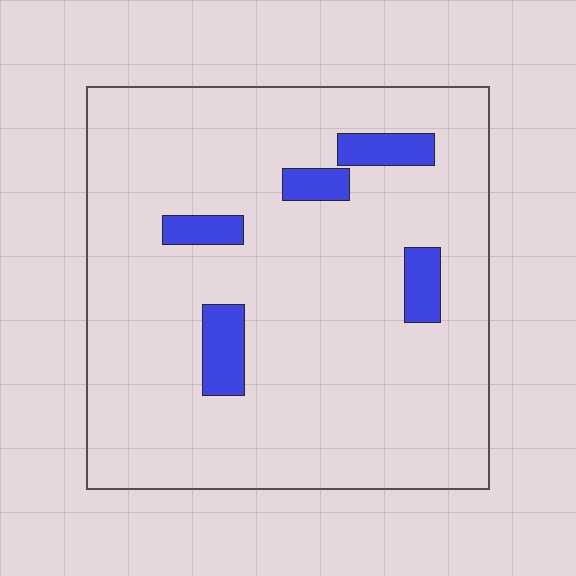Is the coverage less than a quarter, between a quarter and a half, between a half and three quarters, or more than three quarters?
Less than a quarter.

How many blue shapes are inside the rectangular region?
5.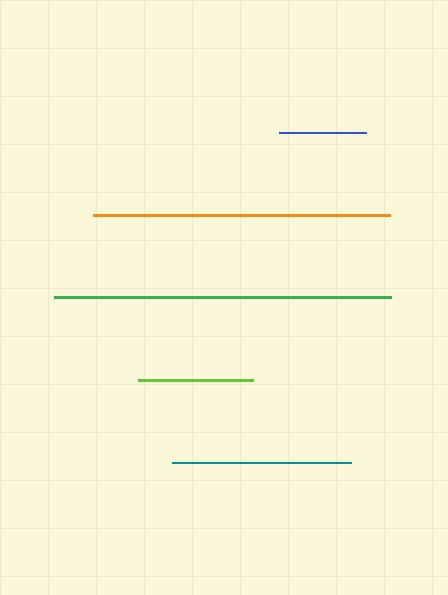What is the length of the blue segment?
The blue segment is approximately 87 pixels long.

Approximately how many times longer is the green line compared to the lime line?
The green line is approximately 2.9 times the length of the lime line.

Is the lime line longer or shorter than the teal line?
The teal line is longer than the lime line.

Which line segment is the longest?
The green line is the longest at approximately 338 pixels.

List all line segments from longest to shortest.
From longest to shortest: green, orange, teal, lime, blue.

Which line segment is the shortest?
The blue line is the shortest at approximately 87 pixels.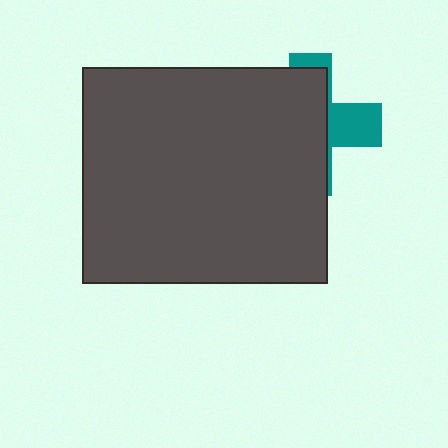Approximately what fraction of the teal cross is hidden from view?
Roughly 68% of the teal cross is hidden behind the dark gray rectangle.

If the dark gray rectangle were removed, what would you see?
You would see the complete teal cross.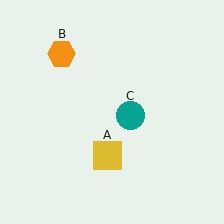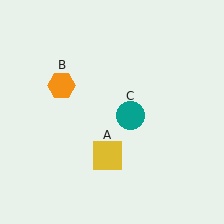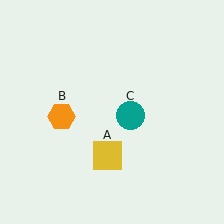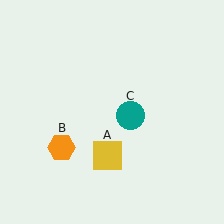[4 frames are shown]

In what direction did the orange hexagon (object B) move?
The orange hexagon (object B) moved down.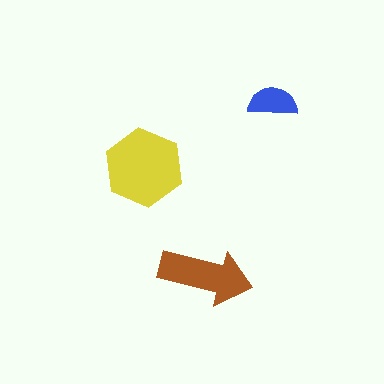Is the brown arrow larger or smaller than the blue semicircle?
Larger.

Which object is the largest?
The yellow hexagon.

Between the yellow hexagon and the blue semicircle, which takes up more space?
The yellow hexagon.